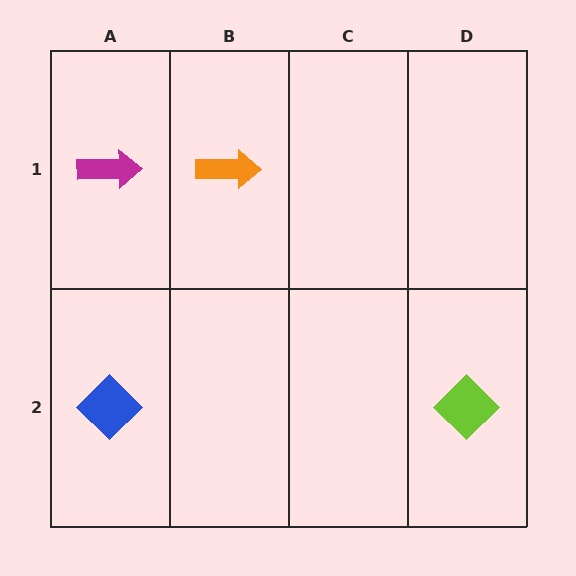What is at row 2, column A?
A blue diamond.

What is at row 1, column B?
An orange arrow.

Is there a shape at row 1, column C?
No, that cell is empty.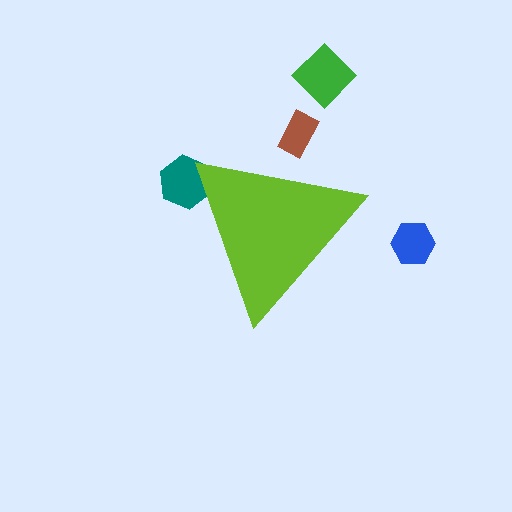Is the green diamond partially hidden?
No, the green diamond is fully visible.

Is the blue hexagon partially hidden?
No, the blue hexagon is fully visible.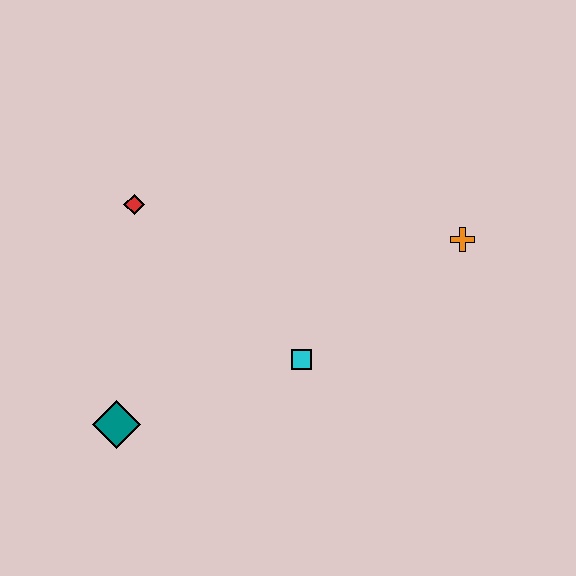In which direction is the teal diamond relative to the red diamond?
The teal diamond is below the red diamond.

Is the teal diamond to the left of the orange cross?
Yes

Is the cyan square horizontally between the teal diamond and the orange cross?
Yes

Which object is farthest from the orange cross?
The teal diamond is farthest from the orange cross.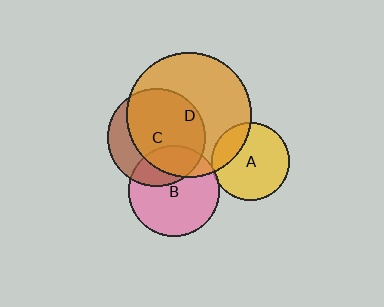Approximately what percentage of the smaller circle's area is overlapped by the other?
Approximately 70%.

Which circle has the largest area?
Circle D (orange).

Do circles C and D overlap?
Yes.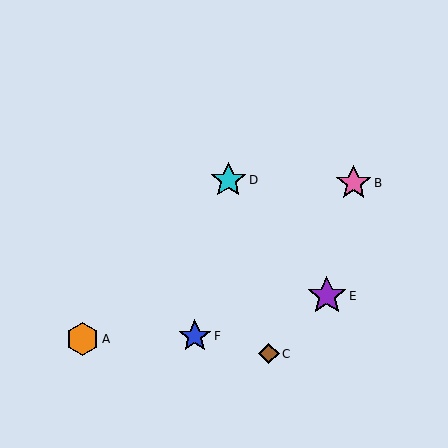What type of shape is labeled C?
Shape C is a brown diamond.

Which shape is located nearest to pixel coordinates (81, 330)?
The orange hexagon (labeled A) at (82, 339) is nearest to that location.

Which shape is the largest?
The purple star (labeled E) is the largest.